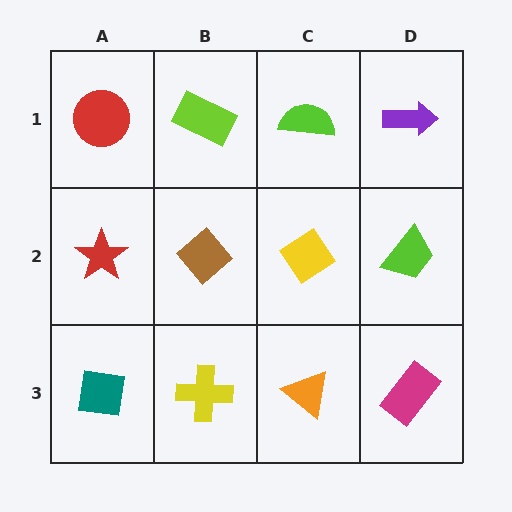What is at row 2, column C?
A yellow diamond.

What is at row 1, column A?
A red circle.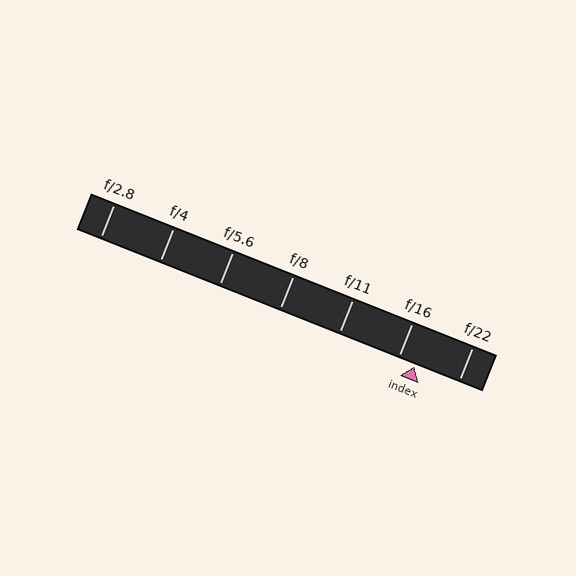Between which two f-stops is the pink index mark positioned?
The index mark is between f/16 and f/22.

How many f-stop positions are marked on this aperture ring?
There are 7 f-stop positions marked.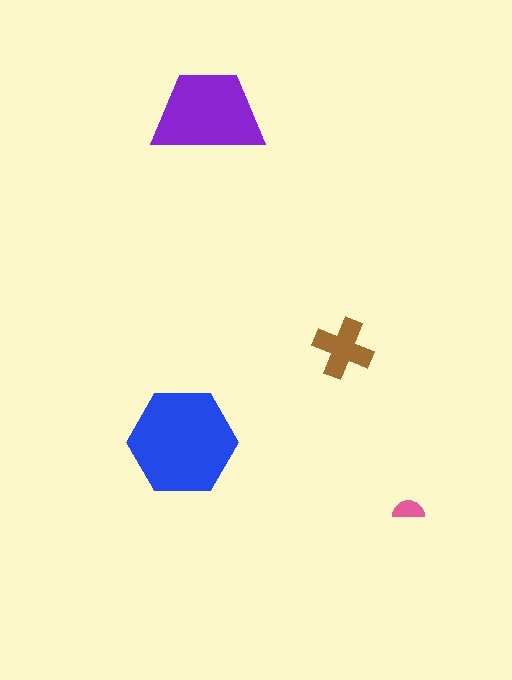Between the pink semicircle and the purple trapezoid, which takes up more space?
The purple trapezoid.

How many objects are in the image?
There are 4 objects in the image.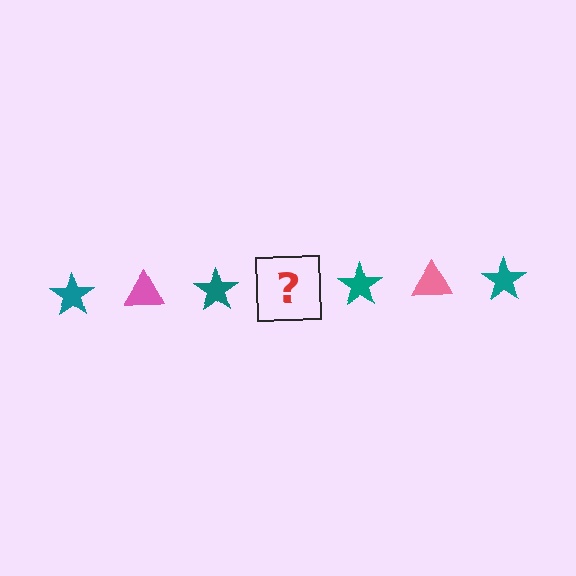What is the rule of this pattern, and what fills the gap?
The rule is that the pattern alternates between teal star and pink triangle. The gap should be filled with a pink triangle.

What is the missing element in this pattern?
The missing element is a pink triangle.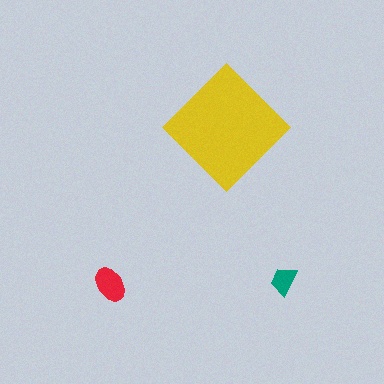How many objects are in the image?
There are 3 objects in the image.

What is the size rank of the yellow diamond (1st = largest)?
1st.